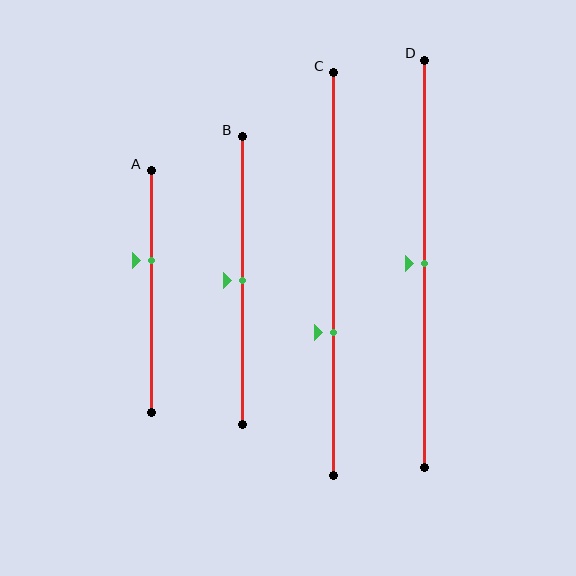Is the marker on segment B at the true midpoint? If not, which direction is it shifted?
Yes, the marker on segment B is at the true midpoint.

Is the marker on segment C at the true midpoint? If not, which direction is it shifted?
No, the marker on segment C is shifted downward by about 14% of the segment length.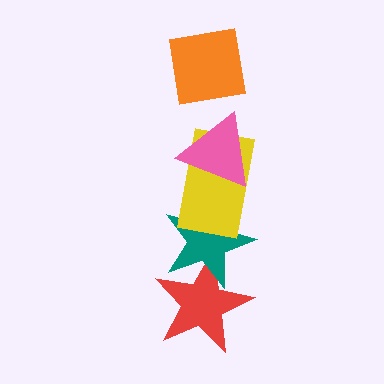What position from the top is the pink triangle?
The pink triangle is 2nd from the top.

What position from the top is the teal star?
The teal star is 4th from the top.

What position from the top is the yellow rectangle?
The yellow rectangle is 3rd from the top.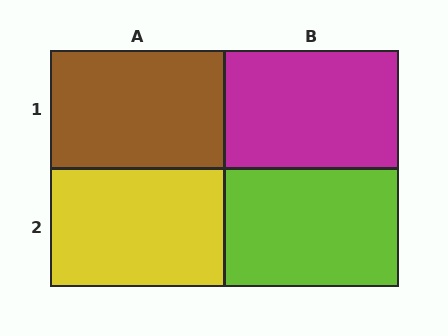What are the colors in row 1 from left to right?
Brown, magenta.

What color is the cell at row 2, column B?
Lime.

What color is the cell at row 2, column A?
Yellow.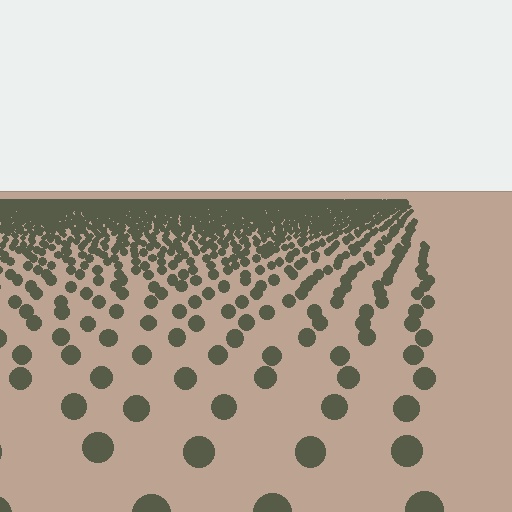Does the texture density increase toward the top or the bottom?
Density increases toward the top.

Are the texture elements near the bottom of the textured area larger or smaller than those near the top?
Larger. Near the bottom, elements are closer to the viewer and appear at a bigger on-screen size.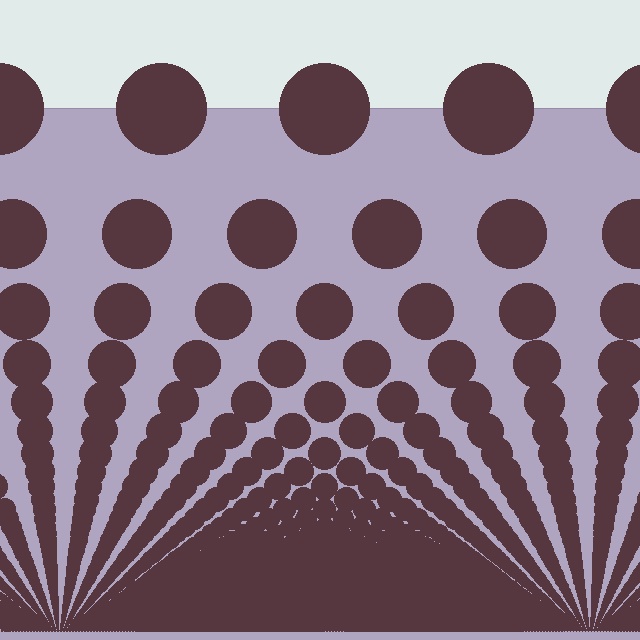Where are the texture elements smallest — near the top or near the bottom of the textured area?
Near the bottom.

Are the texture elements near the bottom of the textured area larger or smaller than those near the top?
Smaller. The gradient is inverted — elements near the bottom are smaller and denser.